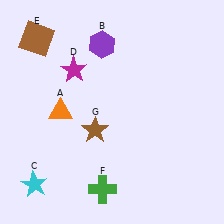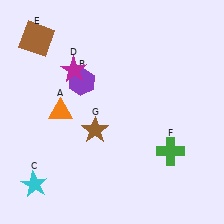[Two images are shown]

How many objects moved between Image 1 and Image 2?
2 objects moved between the two images.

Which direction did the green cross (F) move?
The green cross (F) moved right.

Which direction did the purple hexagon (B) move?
The purple hexagon (B) moved down.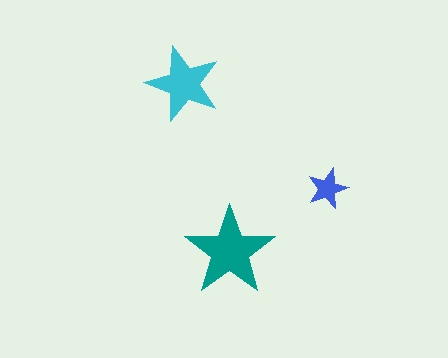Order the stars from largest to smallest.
the teal one, the cyan one, the blue one.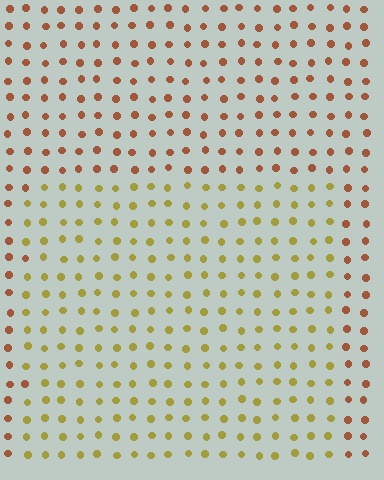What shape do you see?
I see a rectangle.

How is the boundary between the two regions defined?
The boundary is defined purely by a slight shift in hue (about 41 degrees). Spacing, size, and orientation are identical on both sides.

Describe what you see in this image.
The image is filled with small brown elements in a uniform arrangement. A rectangle-shaped region is visible where the elements are tinted to a slightly different hue, forming a subtle color boundary.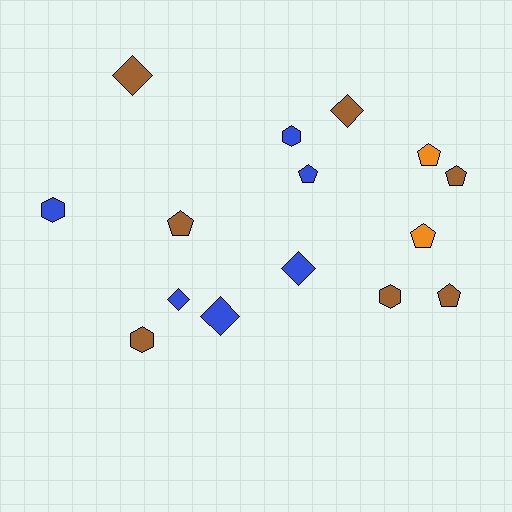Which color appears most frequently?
Brown, with 7 objects.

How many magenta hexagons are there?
There are no magenta hexagons.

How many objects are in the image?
There are 15 objects.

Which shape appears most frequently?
Pentagon, with 6 objects.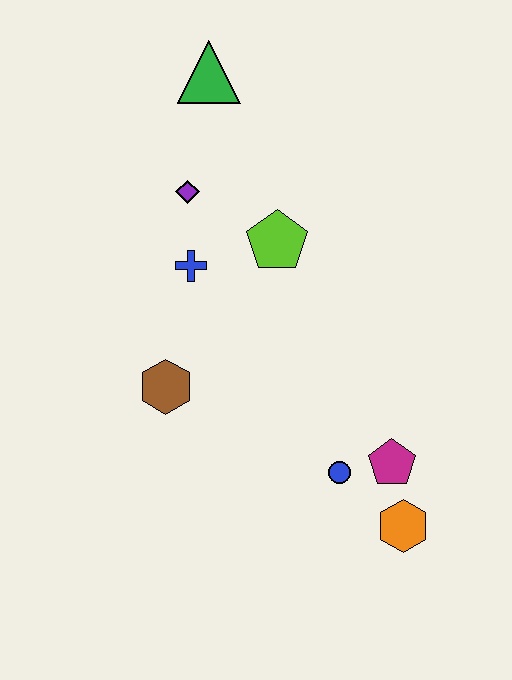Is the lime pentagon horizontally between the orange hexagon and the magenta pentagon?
No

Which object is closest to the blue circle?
The magenta pentagon is closest to the blue circle.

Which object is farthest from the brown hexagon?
The green triangle is farthest from the brown hexagon.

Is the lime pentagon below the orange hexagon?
No